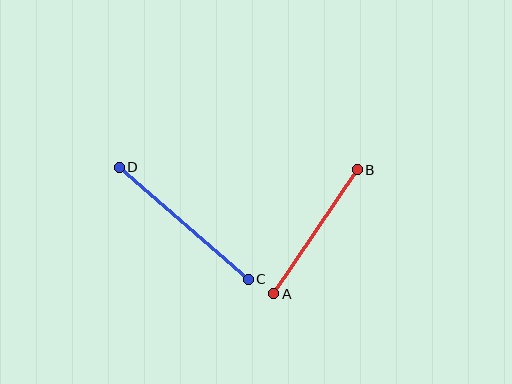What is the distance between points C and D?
The distance is approximately 171 pixels.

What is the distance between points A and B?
The distance is approximately 149 pixels.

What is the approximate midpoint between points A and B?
The midpoint is at approximately (316, 232) pixels.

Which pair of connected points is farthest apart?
Points C and D are farthest apart.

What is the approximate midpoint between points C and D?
The midpoint is at approximately (184, 223) pixels.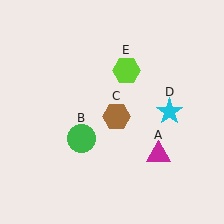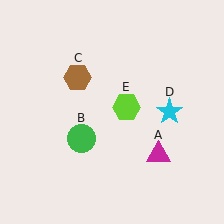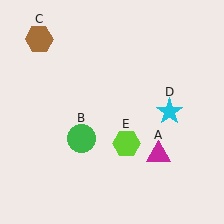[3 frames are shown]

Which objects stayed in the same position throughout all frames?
Magenta triangle (object A) and green circle (object B) and cyan star (object D) remained stationary.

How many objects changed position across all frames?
2 objects changed position: brown hexagon (object C), lime hexagon (object E).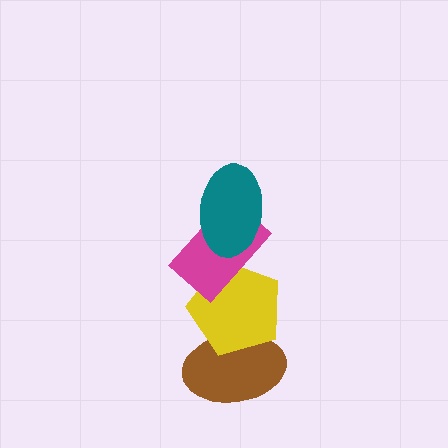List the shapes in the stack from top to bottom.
From top to bottom: the teal ellipse, the magenta rectangle, the yellow pentagon, the brown ellipse.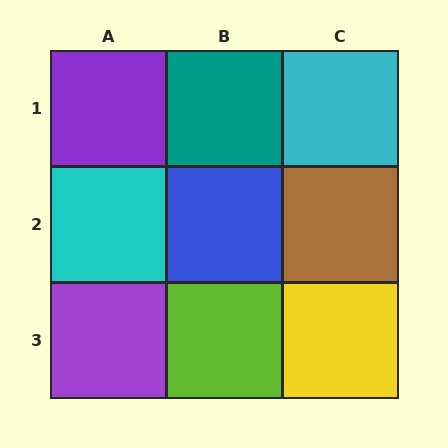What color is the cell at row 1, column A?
Purple.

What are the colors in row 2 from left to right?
Cyan, blue, brown.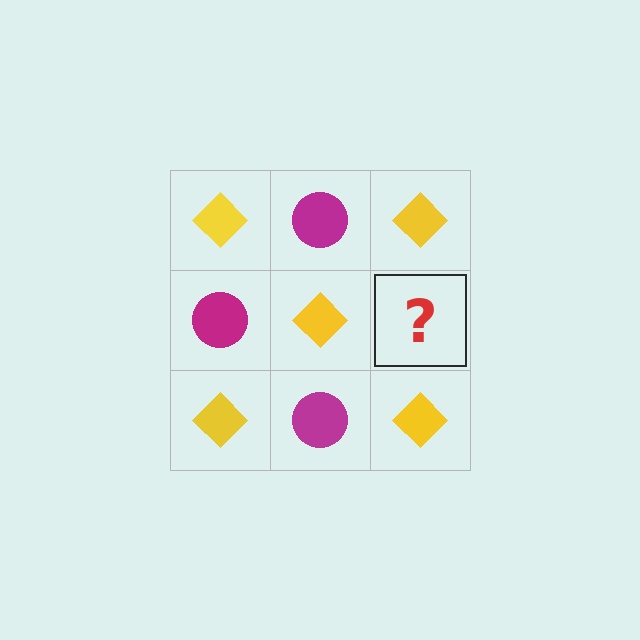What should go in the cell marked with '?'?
The missing cell should contain a magenta circle.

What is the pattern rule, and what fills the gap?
The rule is that it alternates yellow diamond and magenta circle in a checkerboard pattern. The gap should be filled with a magenta circle.